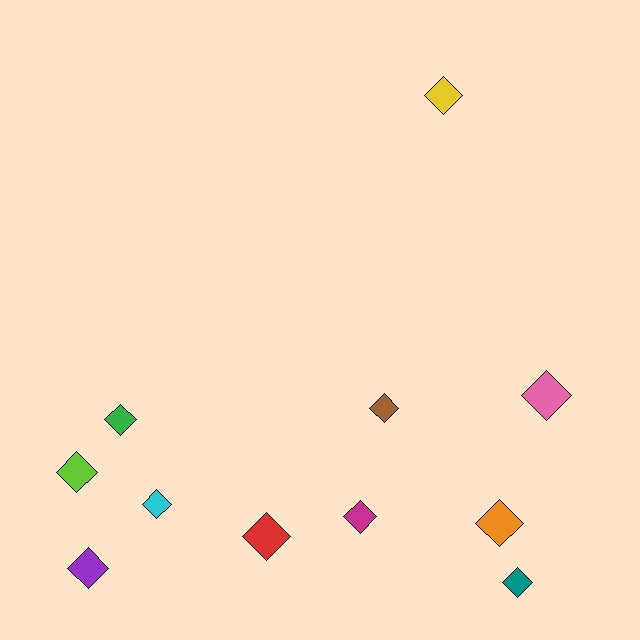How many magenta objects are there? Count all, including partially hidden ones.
There is 1 magenta object.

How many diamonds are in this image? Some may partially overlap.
There are 11 diamonds.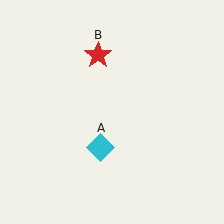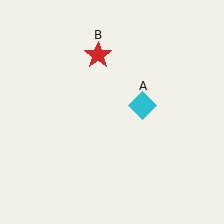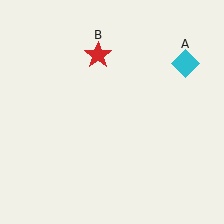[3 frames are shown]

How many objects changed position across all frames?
1 object changed position: cyan diamond (object A).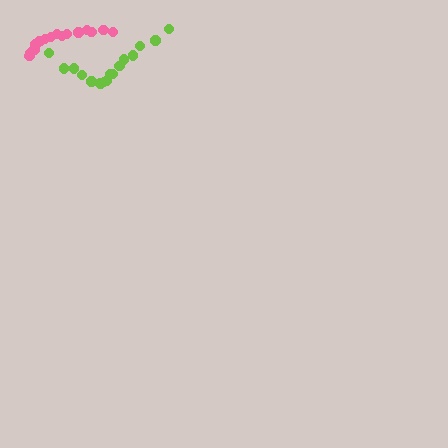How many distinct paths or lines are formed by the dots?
There are 2 distinct paths.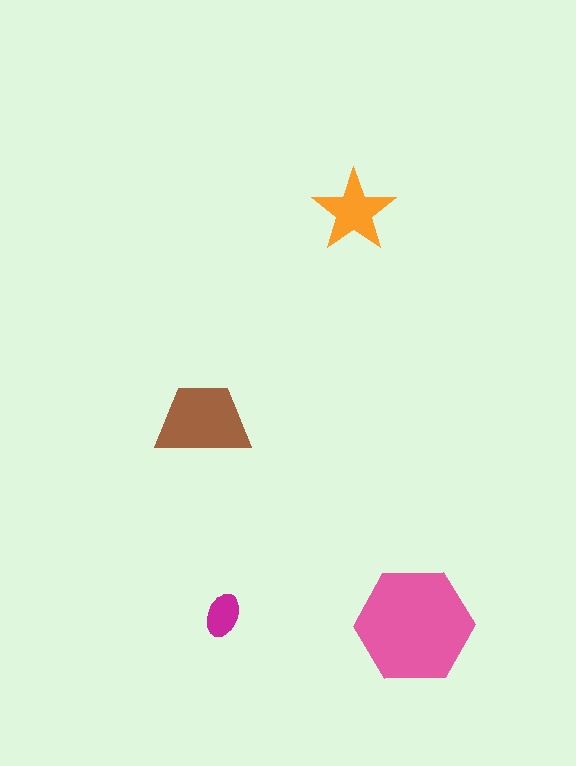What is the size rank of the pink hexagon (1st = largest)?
1st.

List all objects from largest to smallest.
The pink hexagon, the brown trapezoid, the orange star, the magenta ellipse.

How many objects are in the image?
There are 4 objects in the image.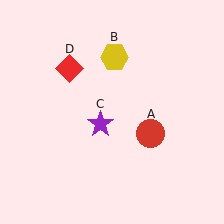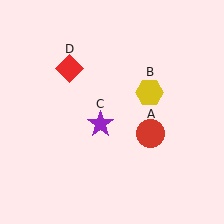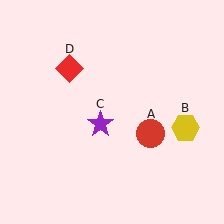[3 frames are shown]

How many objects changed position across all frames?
1 object changed position: yellow hexagon (object B).